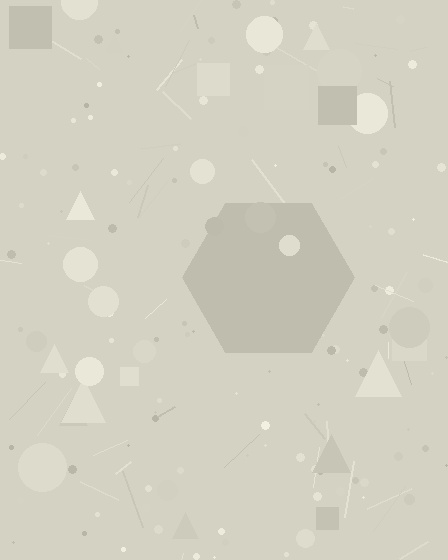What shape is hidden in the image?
A hexagon is hidden in the image.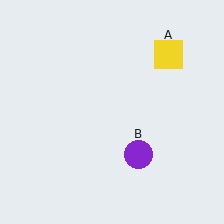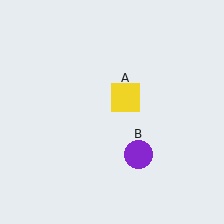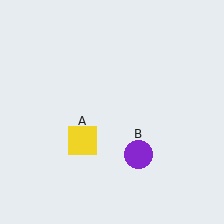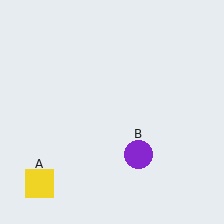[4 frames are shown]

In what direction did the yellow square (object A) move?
The yellow square (object A) moved down and to the left.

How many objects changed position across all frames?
1 object changed position: yellow square (object A).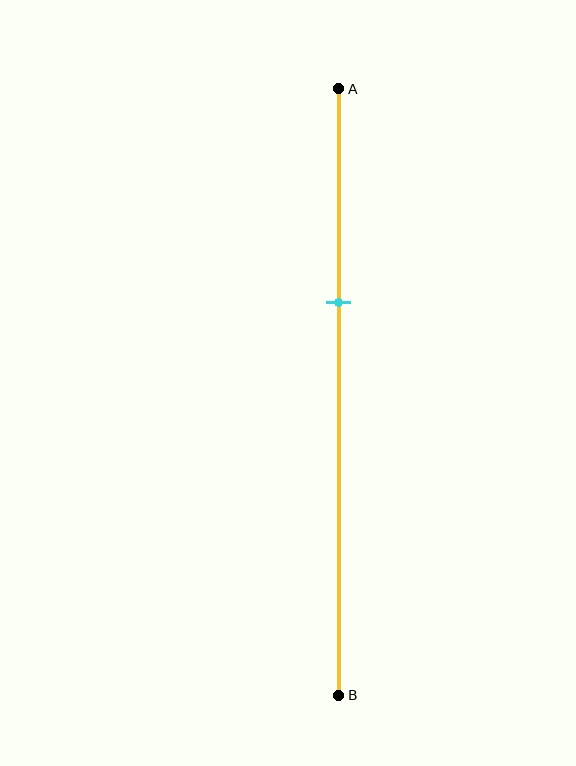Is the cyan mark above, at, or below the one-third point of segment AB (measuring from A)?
The cyan mark is approximately at the one-third point of segment AB.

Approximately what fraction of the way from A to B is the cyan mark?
The cyan mark is approximately 35% of the way from A to B.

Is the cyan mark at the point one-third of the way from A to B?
Yes, the mark is approximately at the one-third point.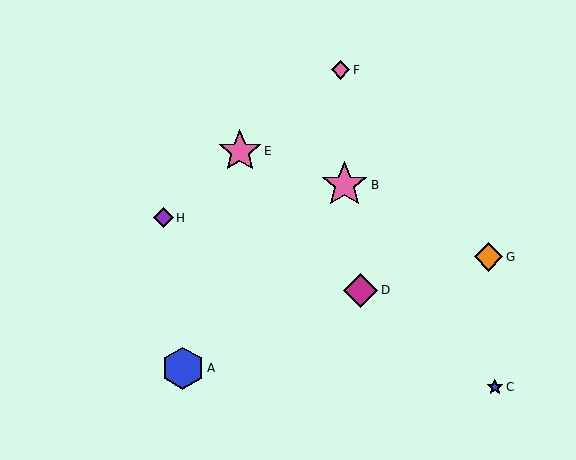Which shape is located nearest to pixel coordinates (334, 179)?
The pink star (labeled B) at (345, 185) is nearest to that location.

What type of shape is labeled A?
Shape A is a blue hexagon.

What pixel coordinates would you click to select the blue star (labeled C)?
Click at (495, 387) to select the blue star C.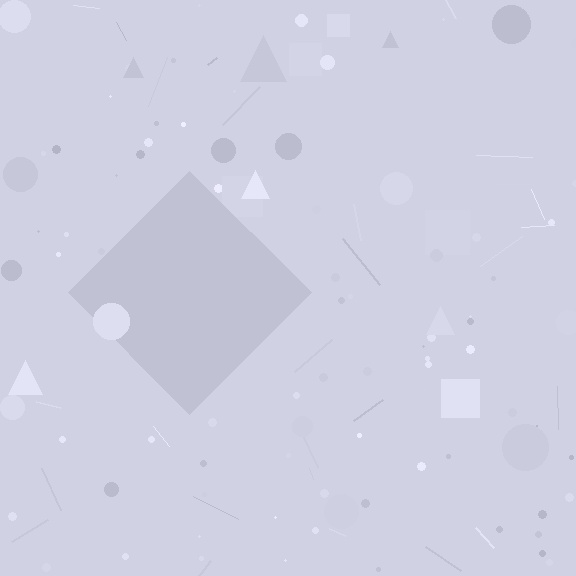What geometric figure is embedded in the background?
A diamond is embedded in the background.